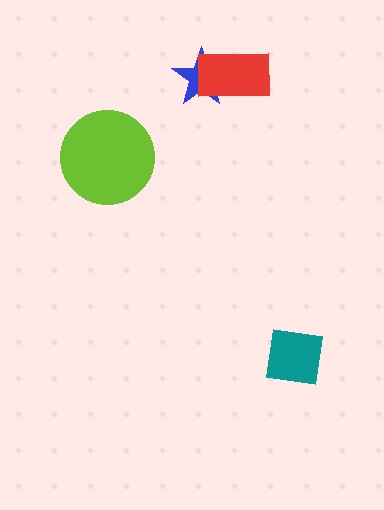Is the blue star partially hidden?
Yes, it is partially covered by another shape.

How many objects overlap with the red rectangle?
1 object overlaps with the red rectangle.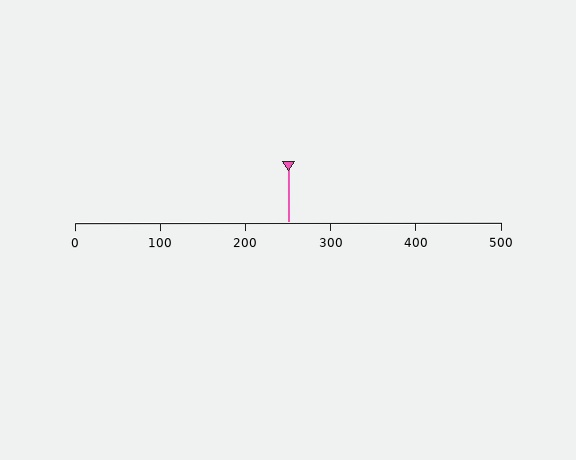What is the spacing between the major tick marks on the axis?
The major ticks are spaced 100 apart.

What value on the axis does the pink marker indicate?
The marker indicates approximately 250.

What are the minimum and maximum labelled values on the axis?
The axis runs from 0 to 500.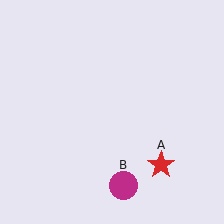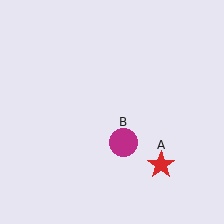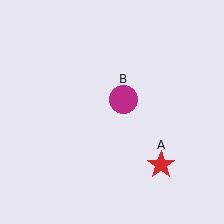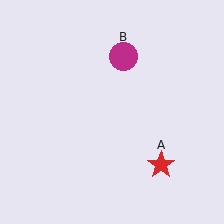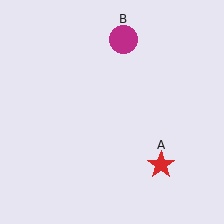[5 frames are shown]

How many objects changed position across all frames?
1 object changed position: magenta circle (object B).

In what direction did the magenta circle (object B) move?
The magenta circle (object B) moved up.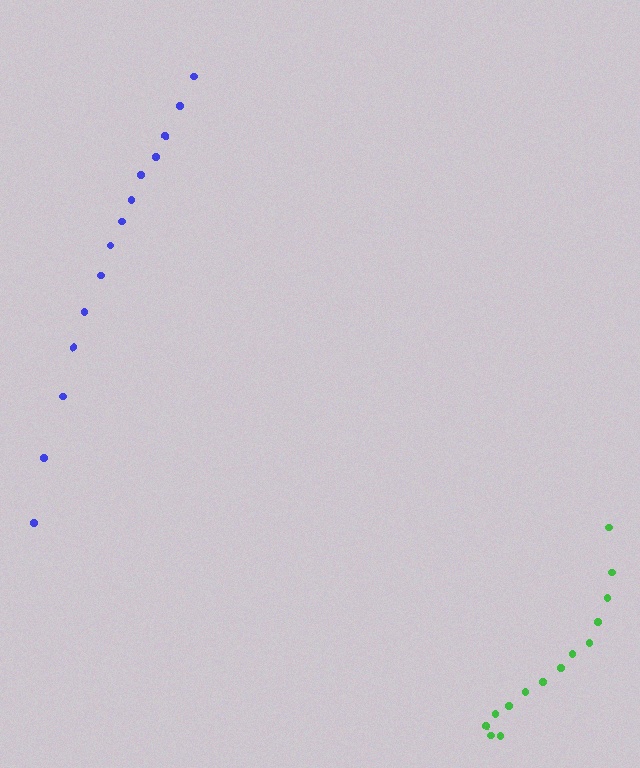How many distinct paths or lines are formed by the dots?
There are 2 distinct paths.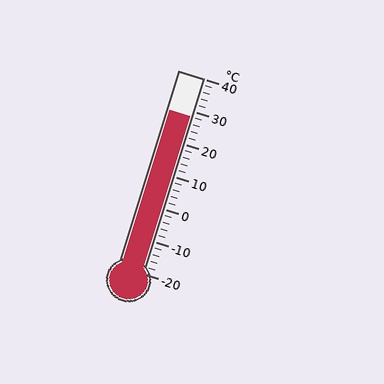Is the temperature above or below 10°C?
The temperature is above 10°C.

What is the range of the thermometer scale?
The thermometer scale ranges from -20°C to 40°C.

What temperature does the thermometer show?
The thermometer shows approximately 28°C.